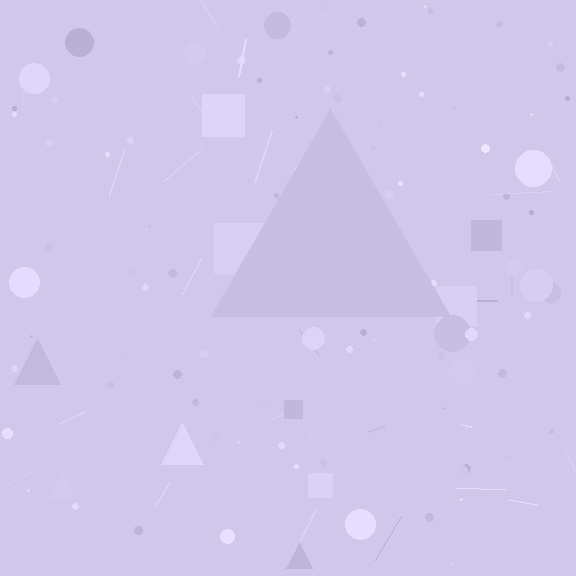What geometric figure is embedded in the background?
A triangle is embedded in the background.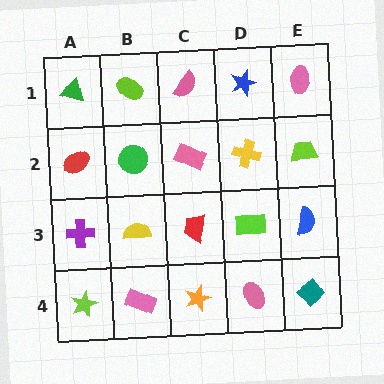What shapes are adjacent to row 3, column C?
A pink rectangle (row 2, column C), an orange star (row 4, column C), a yellow semicircle (row 3, column B), a lime rectangle (row 3, column D).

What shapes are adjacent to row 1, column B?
A green circle (row 2, column B), a green triangle (row 1, column A), a pink semicircle (row 1, column C).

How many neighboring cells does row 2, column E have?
3.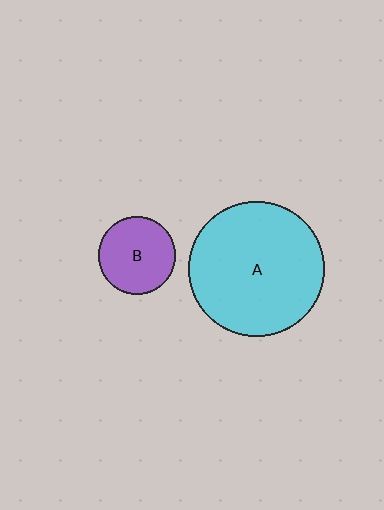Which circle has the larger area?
Circle A (cyan).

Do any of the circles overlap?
No, none of the circles overlap.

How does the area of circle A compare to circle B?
Approximately 3.1 times.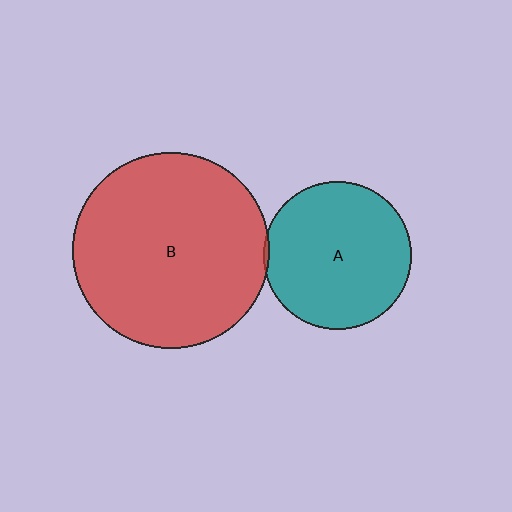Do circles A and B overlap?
Yes.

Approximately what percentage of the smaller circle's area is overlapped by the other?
Approximately 5%.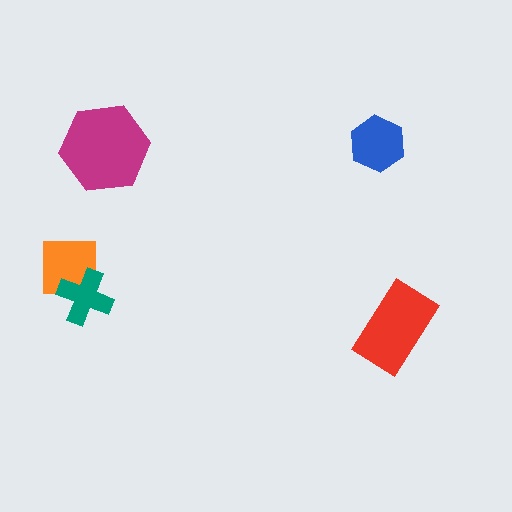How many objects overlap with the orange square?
1 object overlaps with the orange square.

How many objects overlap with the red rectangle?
0 objects overlap with the red rectangle.